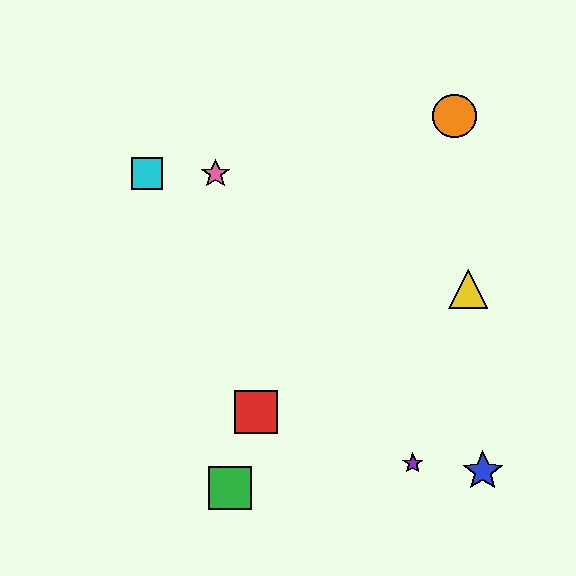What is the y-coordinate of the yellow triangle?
The yellow triangle is at y≈289.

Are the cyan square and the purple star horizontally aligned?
No, the cyan square is at y≈174 and the purple star is at y≈463.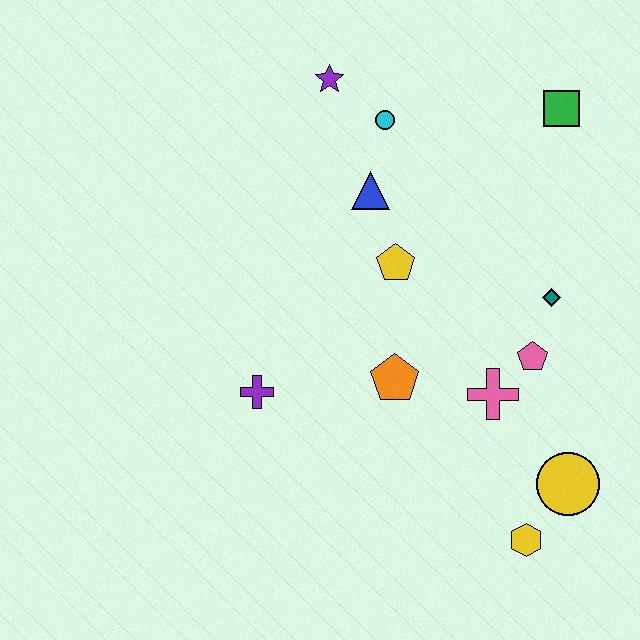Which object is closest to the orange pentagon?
The pink cross is closest to the orange pentagon.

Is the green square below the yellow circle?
No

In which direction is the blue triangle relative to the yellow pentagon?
The blue triangle is above the yellow pentagon.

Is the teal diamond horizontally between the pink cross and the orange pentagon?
No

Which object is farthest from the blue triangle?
The yellow hexagon is farthest from the blue triangle.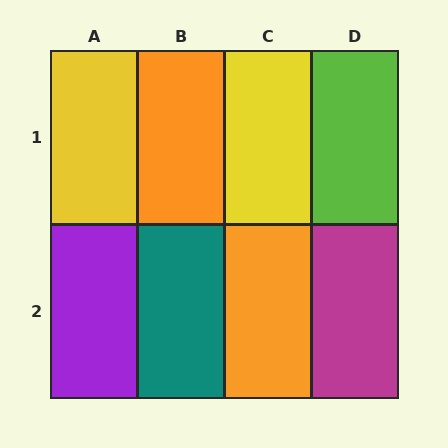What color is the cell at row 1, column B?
Orange.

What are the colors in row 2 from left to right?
Purple, teal, orange, magenta.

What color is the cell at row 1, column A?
Yellow.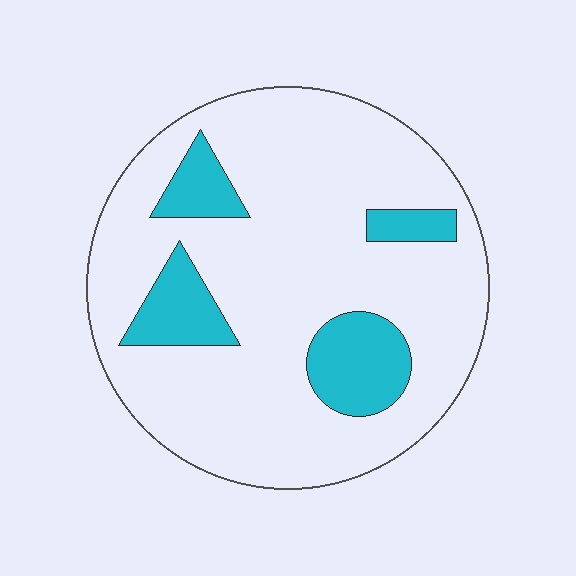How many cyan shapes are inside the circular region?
4.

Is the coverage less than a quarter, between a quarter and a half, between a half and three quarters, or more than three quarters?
Less than a quarter.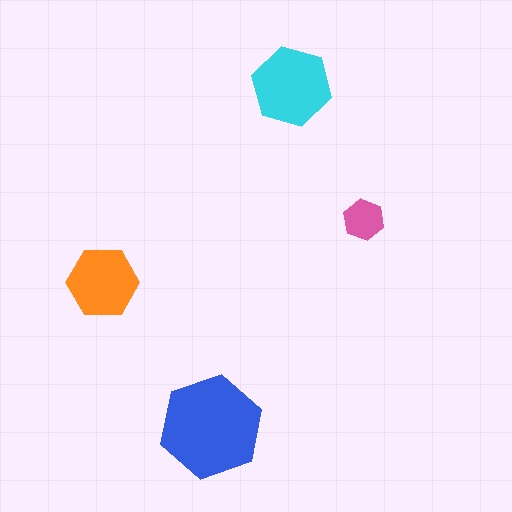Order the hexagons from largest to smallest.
the blue one, the cyan one, the orange one, the pink one.